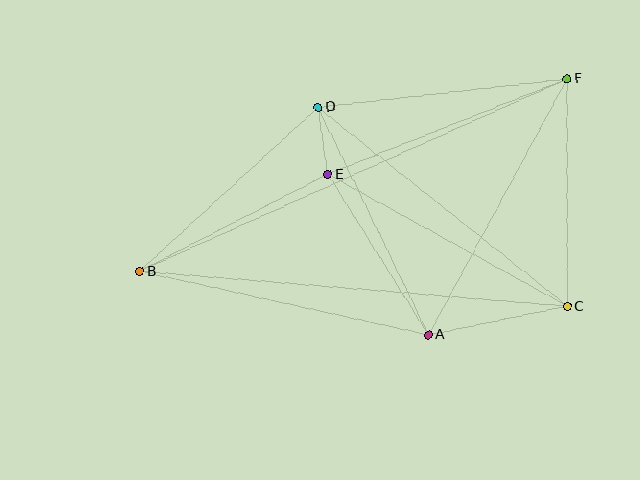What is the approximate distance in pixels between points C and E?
The distance between C and E is approximately 273 pixels.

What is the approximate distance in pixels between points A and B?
The distance between A and B is approximately 295 pixels.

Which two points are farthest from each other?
Points B and F are farthest from each other.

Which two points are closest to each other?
Points D and E are closest to each other.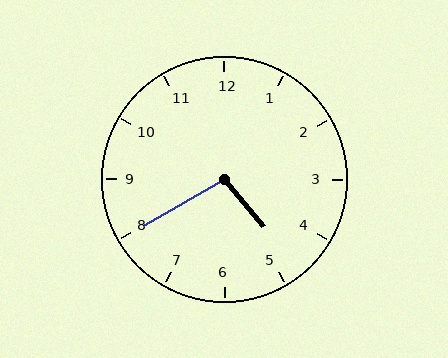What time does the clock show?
4:40.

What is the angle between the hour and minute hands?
Approximately 100 degrees.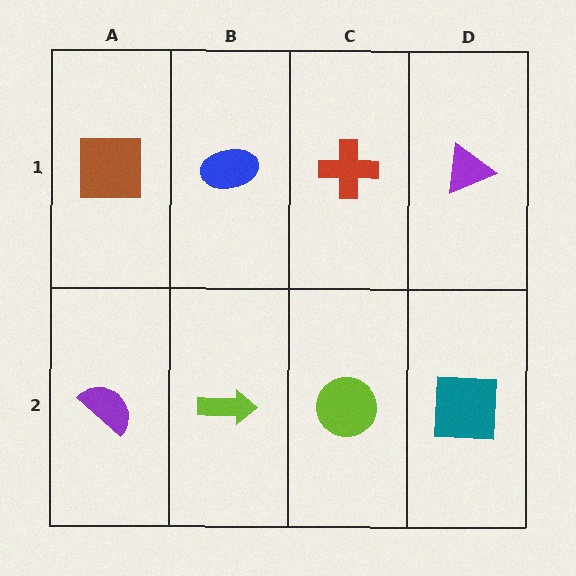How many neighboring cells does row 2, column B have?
3.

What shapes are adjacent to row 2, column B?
A blue ellipse (row 1, column B), a purple semicircle (row 2, column A), a lime circle (row 2, column C).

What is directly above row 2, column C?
A red cross.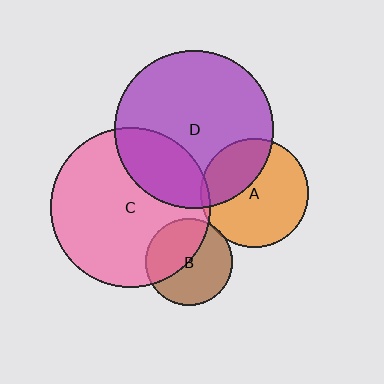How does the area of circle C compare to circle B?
Approximately 3.4 times.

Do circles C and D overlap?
Yes.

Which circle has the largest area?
Circle C (pink).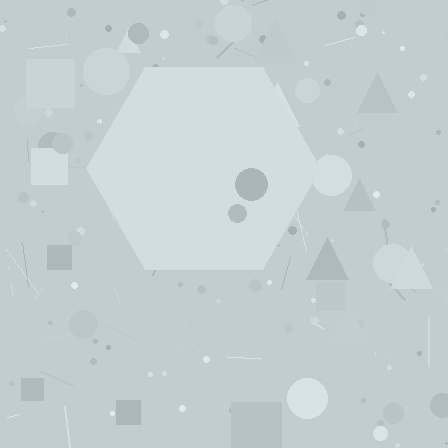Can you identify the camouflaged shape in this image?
The camouflaged shape is a hexagon.